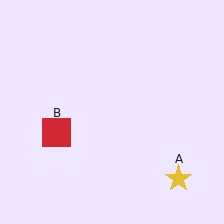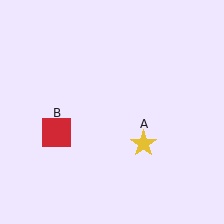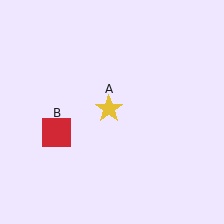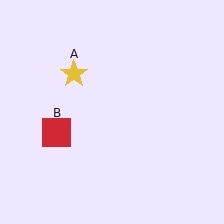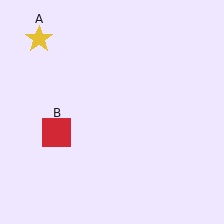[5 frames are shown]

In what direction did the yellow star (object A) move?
The yellow star (object A) moved up and to the left.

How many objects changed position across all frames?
1 object changed position: yellow star (object A).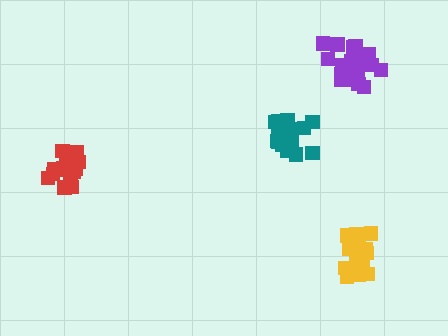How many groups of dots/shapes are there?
There are 4 groups.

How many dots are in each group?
Group 1: 15 dots, Group 2: 18 dots, Group 3: 17 dots, Group 4: 20 dots (70 total).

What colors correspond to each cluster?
The clusters are colored: yellow, red, teal, purple.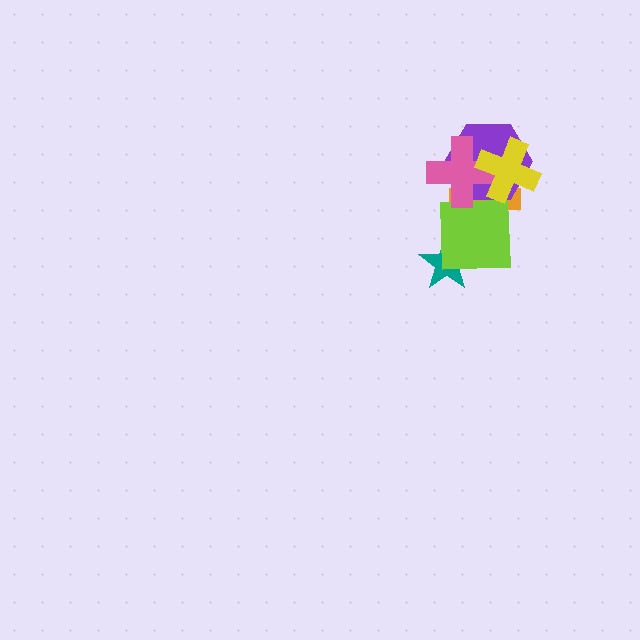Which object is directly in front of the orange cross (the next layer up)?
The lime square is directly in front of the orange cross.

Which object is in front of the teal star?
The lime square is in front of the teal star.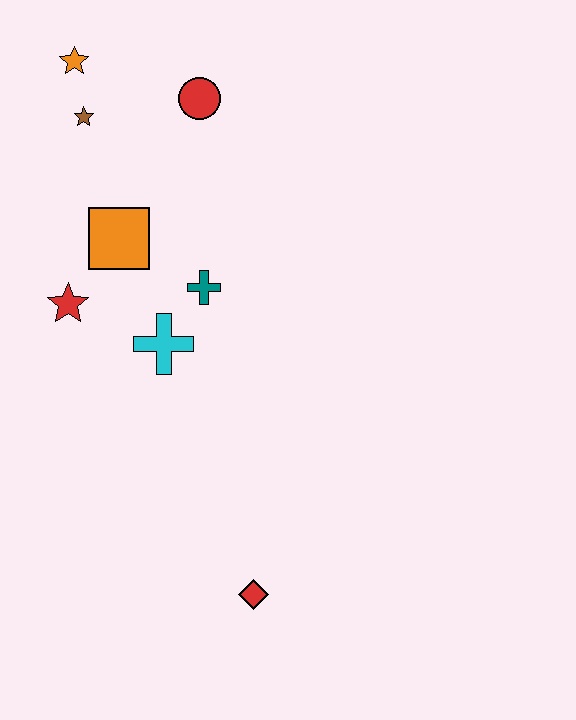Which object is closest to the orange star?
The brown star is closest to the orange star.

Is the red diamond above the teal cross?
No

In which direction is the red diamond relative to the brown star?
The red diamond is below the brown star.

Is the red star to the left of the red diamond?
Yes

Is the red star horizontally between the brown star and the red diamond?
No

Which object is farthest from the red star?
The red diamond is farthest from the red star.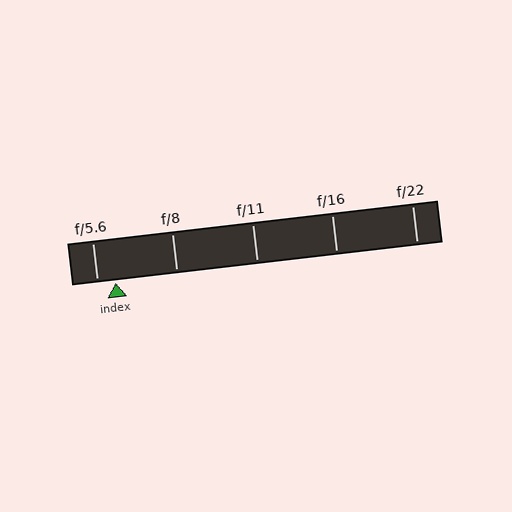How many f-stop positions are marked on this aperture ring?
There are 5 f-stop positions marked.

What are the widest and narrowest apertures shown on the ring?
The widest aperture shown is f/5.6 and the narrowest is f/22.